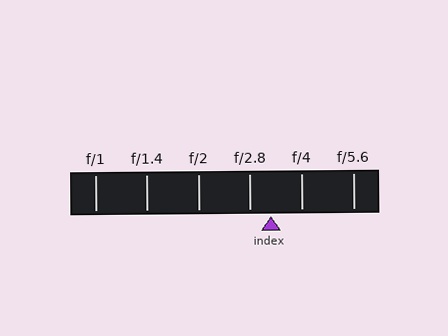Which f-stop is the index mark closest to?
The index mark is closest to f/2.8.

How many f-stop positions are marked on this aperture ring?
There are 6 f-stop positions marked.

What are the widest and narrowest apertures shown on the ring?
The widest aperture shown is f/1 and the narrowest is f/5.6.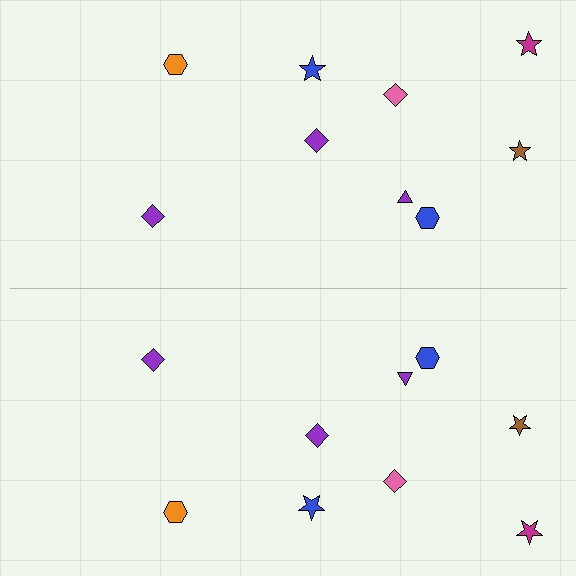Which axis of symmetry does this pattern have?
The pattern has a horizontal axis of symmetry running through the center of the image.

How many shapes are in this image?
There are 18 shapes in this image.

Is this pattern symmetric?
Yes, this pattern has bilateral (reflection) symmetry.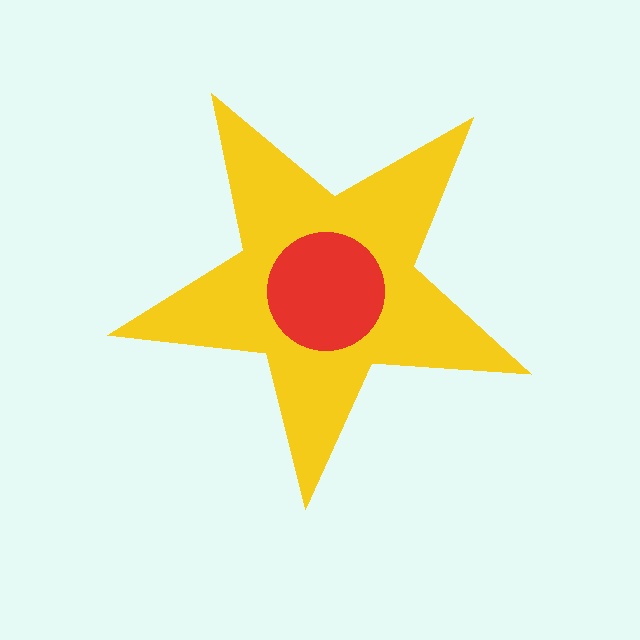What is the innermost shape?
The red circle.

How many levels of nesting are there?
2.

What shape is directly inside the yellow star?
The red circle.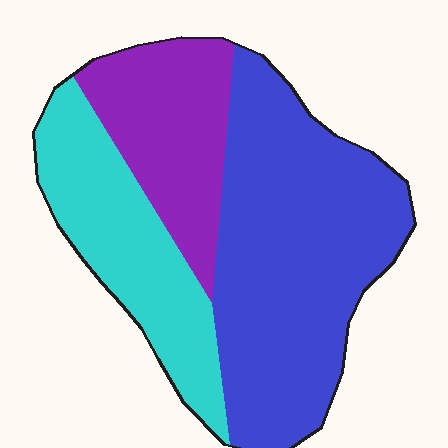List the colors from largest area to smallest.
From largest to smallest: blue, cyan, purple.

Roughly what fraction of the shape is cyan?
Cyan covers roughly 25% of the shape.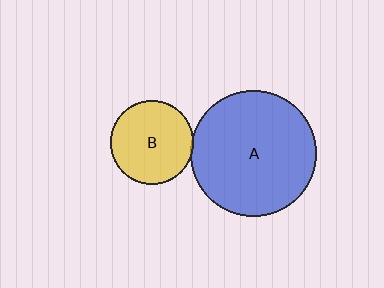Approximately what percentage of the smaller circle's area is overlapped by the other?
Approximately 5%.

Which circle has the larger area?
Circle A (blue).